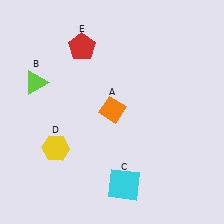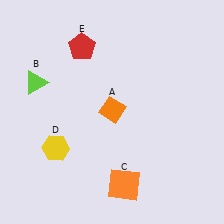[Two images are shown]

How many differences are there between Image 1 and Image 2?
There is 1 difference between the two images.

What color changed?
The square (C) changed from cyan in Image 1 to orange in Image 2.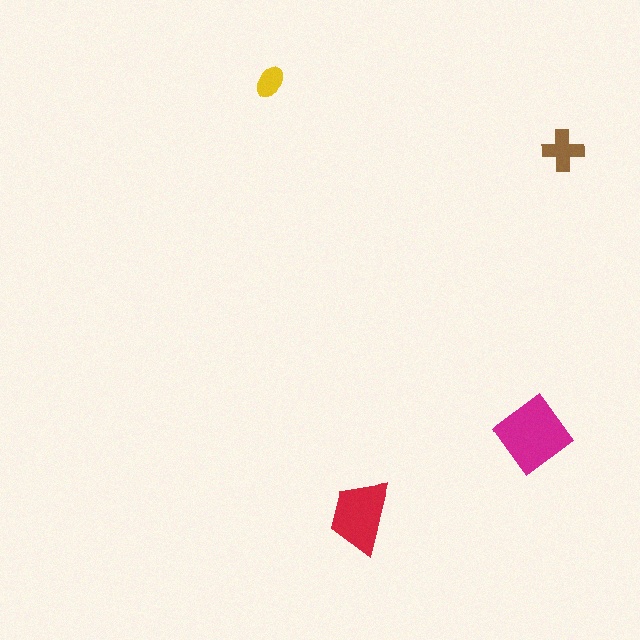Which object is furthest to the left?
The yellow ellipse is leftmost.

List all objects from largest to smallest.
The magenta diamond, the red trapezoid, the brown cross, the yellow ellipse.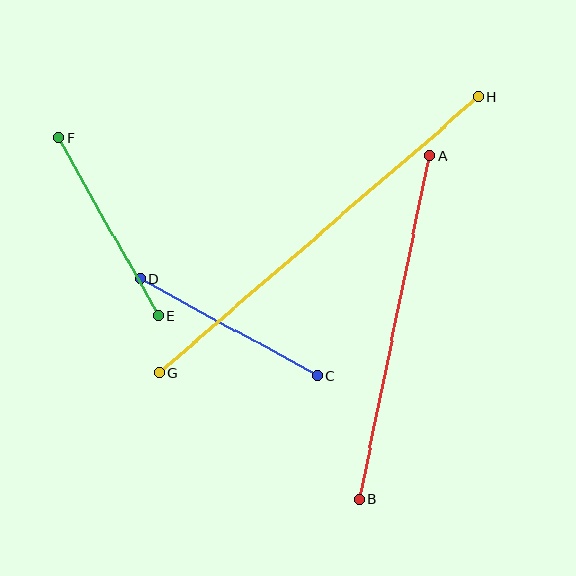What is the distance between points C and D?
The distance is approximately 202 pixels.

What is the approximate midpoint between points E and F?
The midpoint is at approximately (109, 227) pixels.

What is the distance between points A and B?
The distance is approximately 351 pixels.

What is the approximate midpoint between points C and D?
The midpoint is at approximately (229, 327) pixels.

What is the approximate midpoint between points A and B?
The midpoint is at approximately (394, 327) pixels.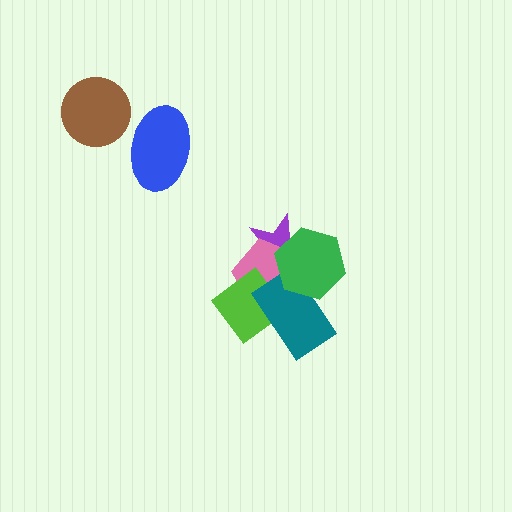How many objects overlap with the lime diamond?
2 objects overlap with the lime diamond.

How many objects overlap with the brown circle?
0 objects overlap with the brown circle.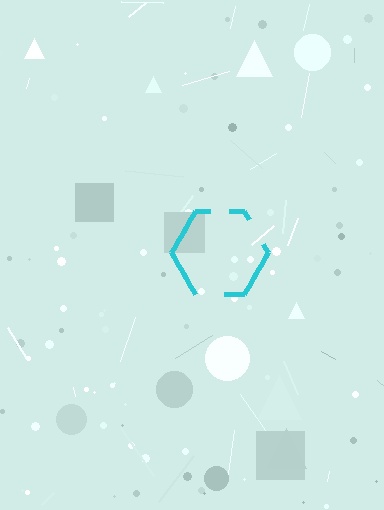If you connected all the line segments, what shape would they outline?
They would outline a hexagon.